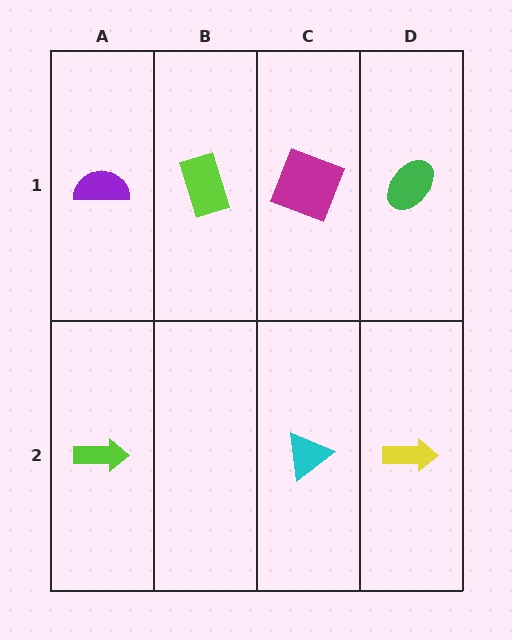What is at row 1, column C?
A magenta square.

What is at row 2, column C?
A cyan triangle.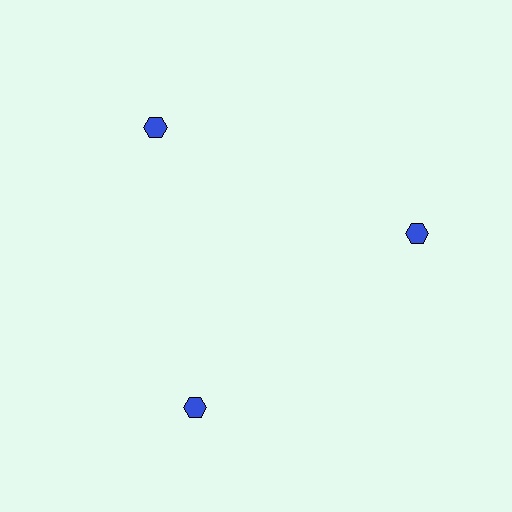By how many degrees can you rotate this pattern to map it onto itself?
The pattern maps onto itself every 120 degrees of rotation.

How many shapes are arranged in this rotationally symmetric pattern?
There are 3 shapes, arranged in 3 groups of 1.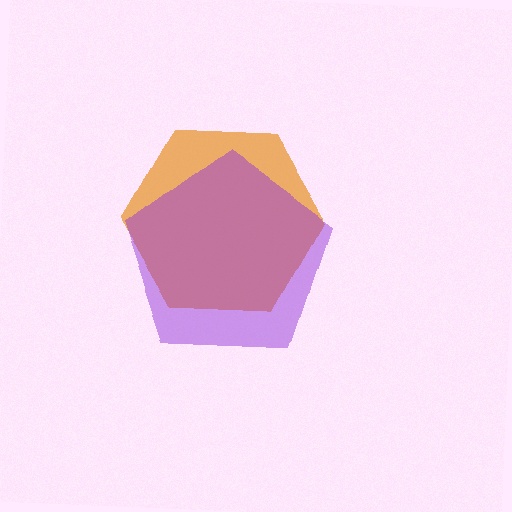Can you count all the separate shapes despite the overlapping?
Yes, there are 2 separate shapes.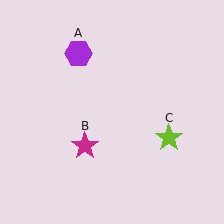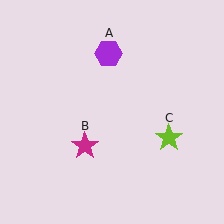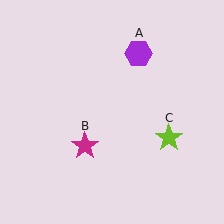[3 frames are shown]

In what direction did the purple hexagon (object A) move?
The purple hexagon (object A) moved right.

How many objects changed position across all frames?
1 object changed position: purple hexagon (object A).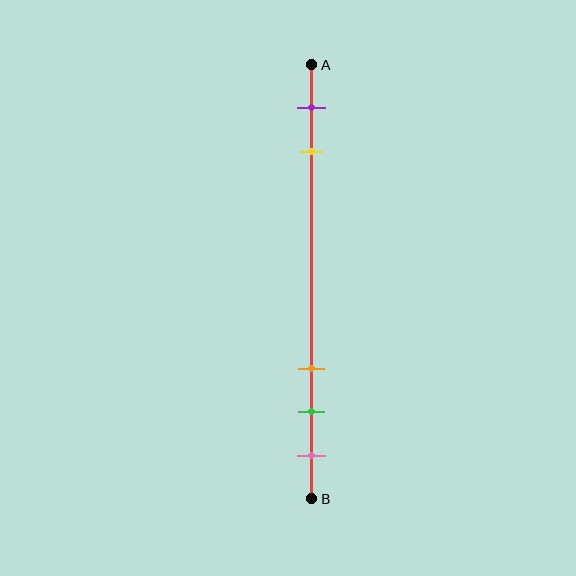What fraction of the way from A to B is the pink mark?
The pink mark is approximately 90% (0.9) of the way from A to B.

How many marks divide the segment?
There are 5 marks dividing the segment.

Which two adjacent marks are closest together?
The green and pink marks are the closest adjacent pair.